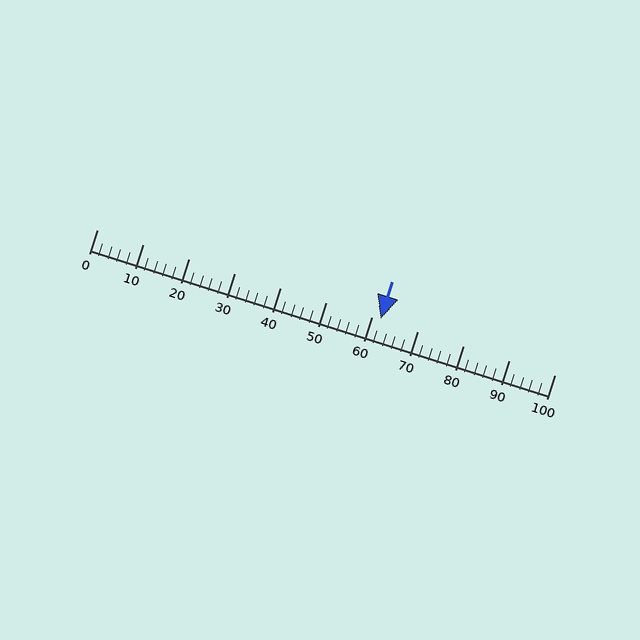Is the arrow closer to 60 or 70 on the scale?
The arrow is closer to 60.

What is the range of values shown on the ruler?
The ruler shows values from 0 to 100.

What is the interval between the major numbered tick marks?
The major tick marks are spaced 10 units apart.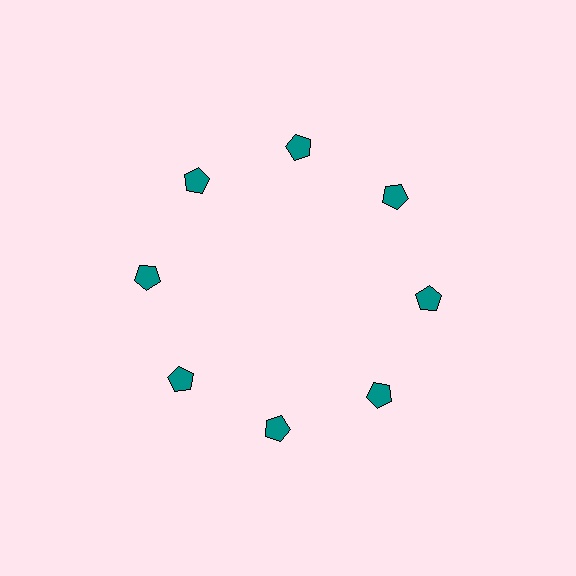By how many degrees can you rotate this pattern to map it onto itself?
The pattern maps onto itself every 45 degrees of rotation.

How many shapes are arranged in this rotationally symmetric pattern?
There are 8 shapes, arranged in 8 groups of 1.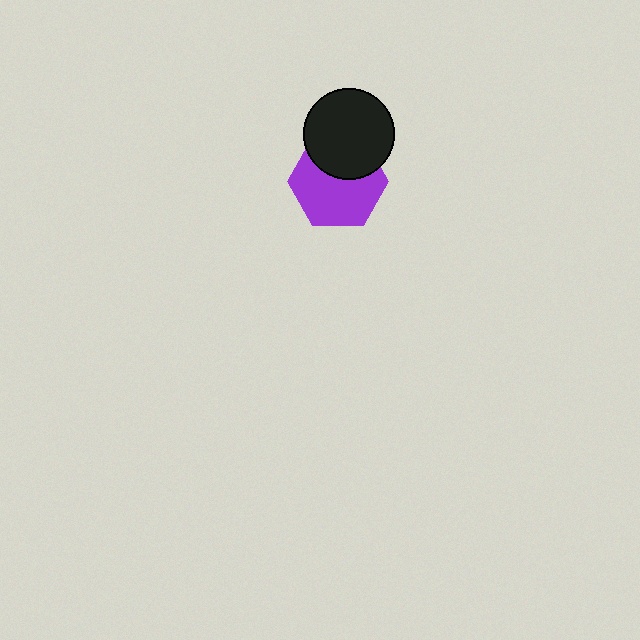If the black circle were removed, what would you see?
You would see the complete purple hexagon.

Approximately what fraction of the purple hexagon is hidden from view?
Roughly 36% of the purple hexagon is hidden behind the black circle.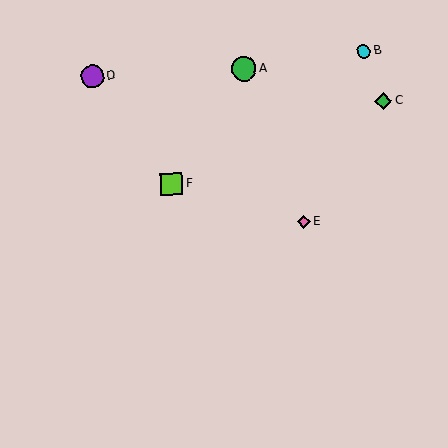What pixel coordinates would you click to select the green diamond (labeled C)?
Click at (383, 101) to select the green diamond C.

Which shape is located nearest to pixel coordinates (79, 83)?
The purple circle (labeled D) at (92, 77) is nearest to that location.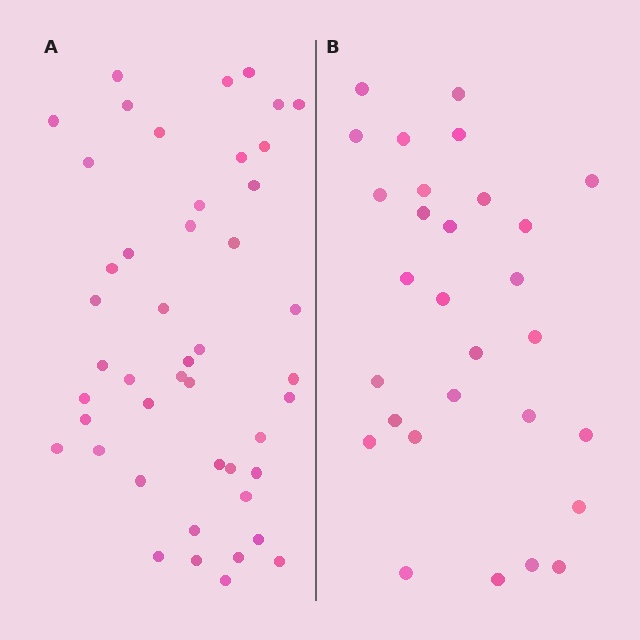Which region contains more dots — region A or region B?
Region A (the left region) has more dots.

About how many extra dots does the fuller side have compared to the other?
Region A has approximately 15 more dots than region B.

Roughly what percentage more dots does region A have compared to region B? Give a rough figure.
About 60% more.